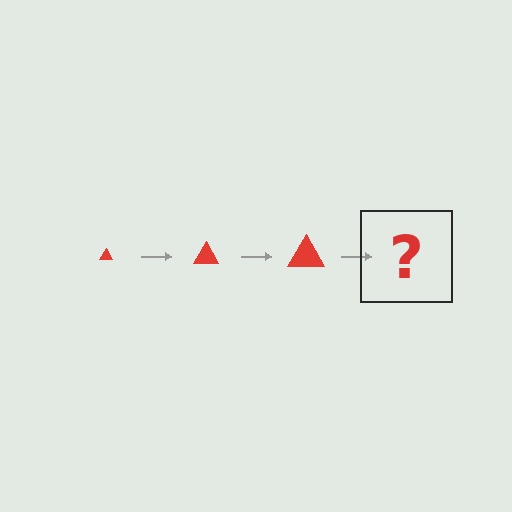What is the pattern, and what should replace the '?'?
The pattern is that the triangle gets progressively larger each step. The '?' should be a red triangle, larger than the previous one.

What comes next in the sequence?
The next element should be a red triangle, larger than the previous one.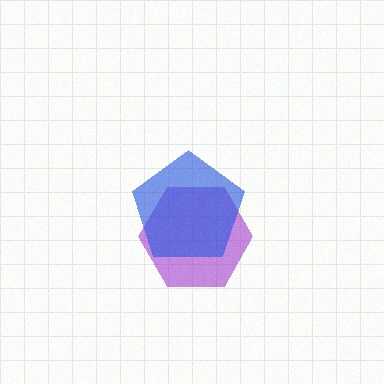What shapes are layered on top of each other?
The layered shapes are: a purple hexagon, a blue pentagon.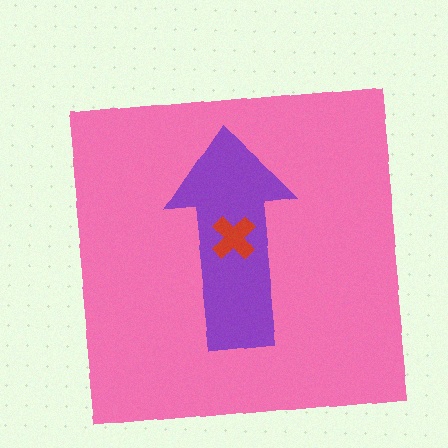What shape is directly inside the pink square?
The purple arrow.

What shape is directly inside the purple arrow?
The red cross.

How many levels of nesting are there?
3.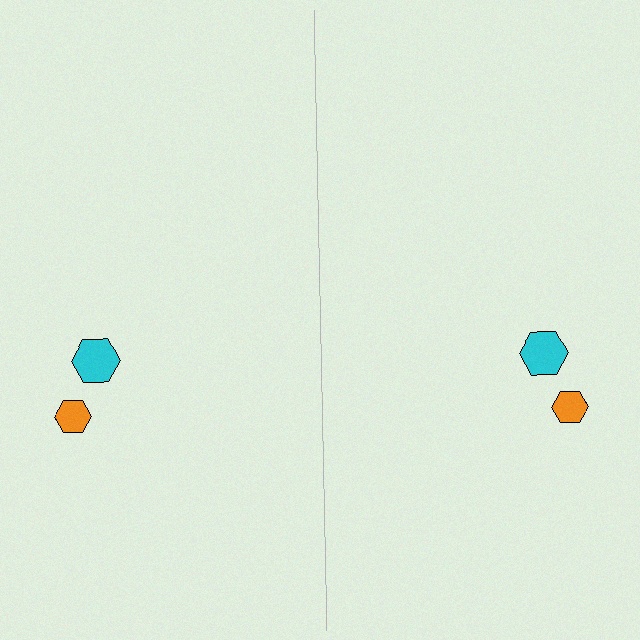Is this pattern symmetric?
Yes, this pattern has bilateral (reflection) symmetry.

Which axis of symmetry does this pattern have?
The pattern has a vertical axis of symmetry running through the center of the image.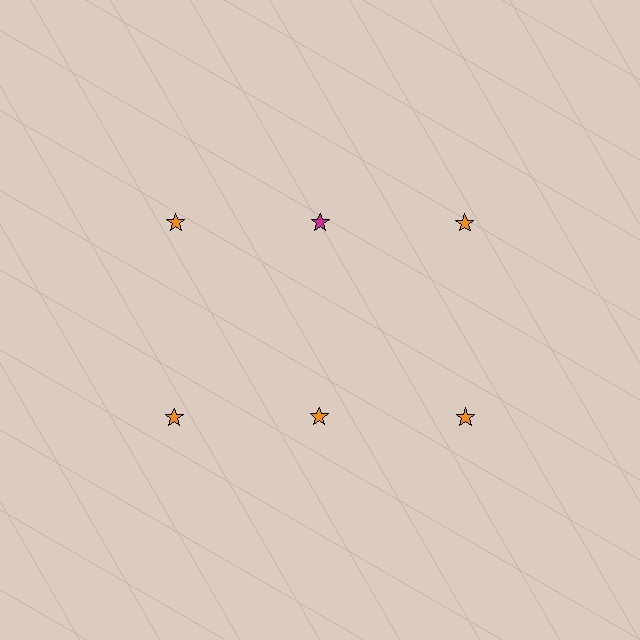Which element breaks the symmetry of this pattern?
The magenta star in the top row, second from left column breaks the symmetry. All other shapes are orange stars.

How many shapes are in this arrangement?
There are 6 shapes arranged in a grid pattern.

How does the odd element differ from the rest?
It has a different color: magenta instead of orange.